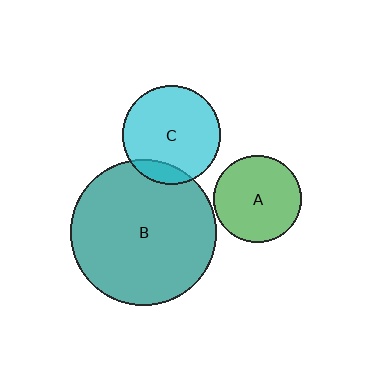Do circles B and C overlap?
Yes.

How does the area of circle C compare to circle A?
Approximately 1.3 times.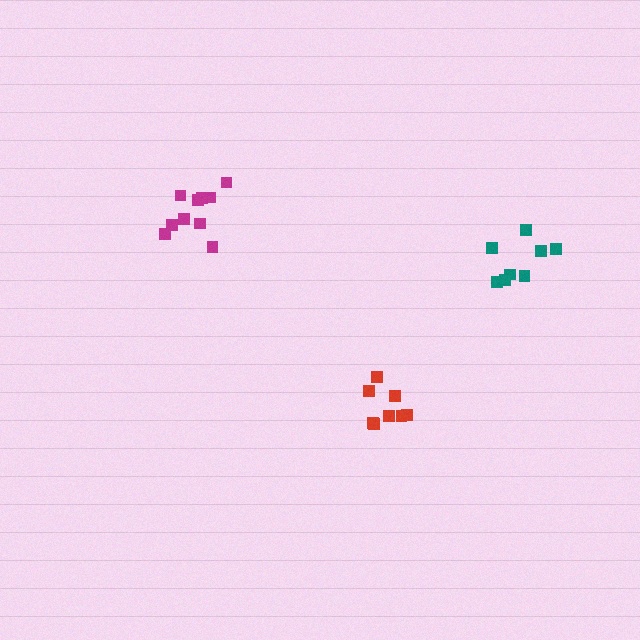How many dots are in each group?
Group 1: 8 dots, Group 2: 10 dots, Group 3: 8 dots (26 total).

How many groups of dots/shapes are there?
There are 3 groups.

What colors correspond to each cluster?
The clusters are colored: red, magenta, teal.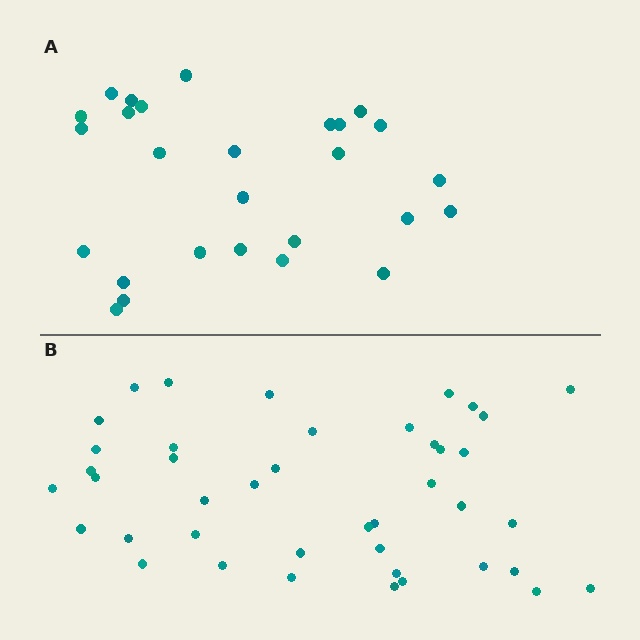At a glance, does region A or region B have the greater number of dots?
Region B (the bottom region) has more dots.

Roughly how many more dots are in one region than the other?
Region B has approximately 15 more dots than region A.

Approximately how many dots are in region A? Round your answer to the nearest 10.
About 30 dots. (The exact count is 27, which rounds to 30.)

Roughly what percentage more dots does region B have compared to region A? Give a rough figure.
About 55% more.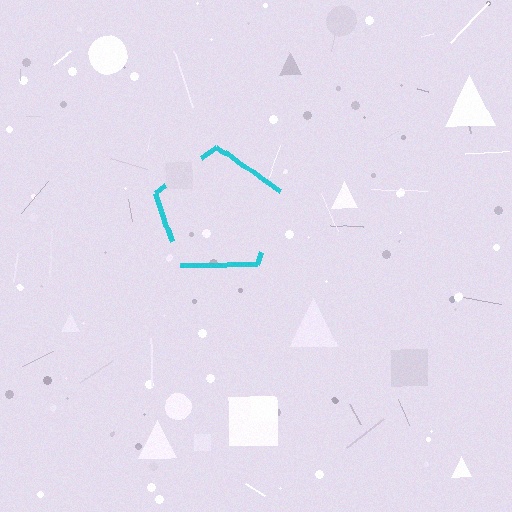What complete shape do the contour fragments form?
The contour fragments form a pentagon.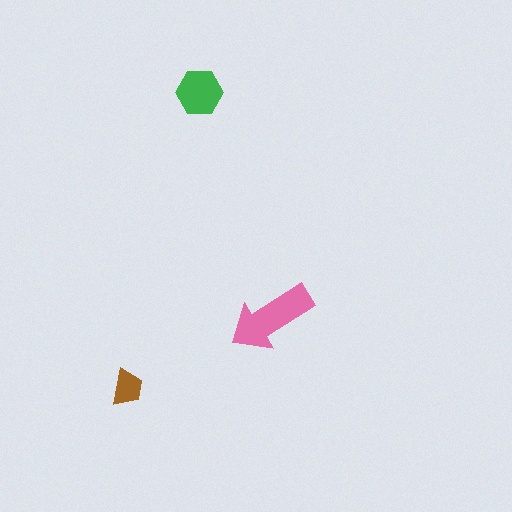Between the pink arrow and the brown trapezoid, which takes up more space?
The pink arrow.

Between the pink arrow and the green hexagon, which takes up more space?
The pink arrow.